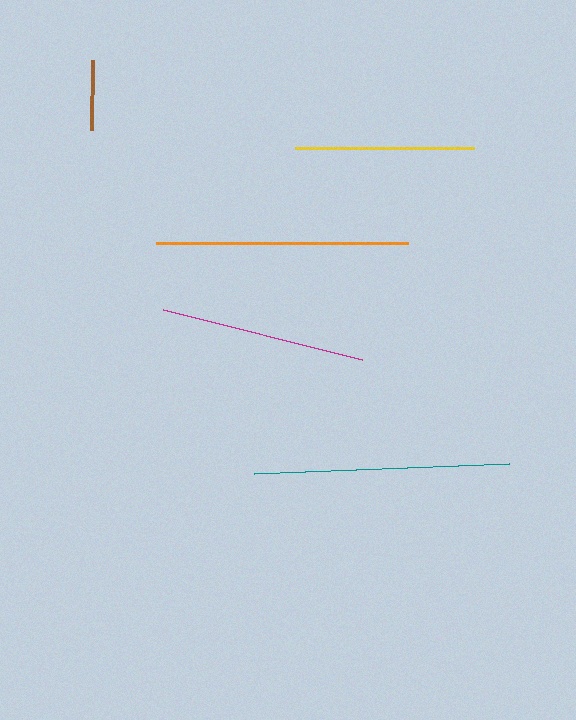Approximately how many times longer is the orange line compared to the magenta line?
The orange line is approximately 1.2 times the length of the magenta line.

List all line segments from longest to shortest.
From longest to shortest: teal, orange, magenta, yellow, brown.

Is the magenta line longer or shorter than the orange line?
The orange line is longer than the magenta line.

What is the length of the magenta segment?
The magenta segment is approximately 205 pixels long.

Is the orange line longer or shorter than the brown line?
The orange line is longer than the brown line.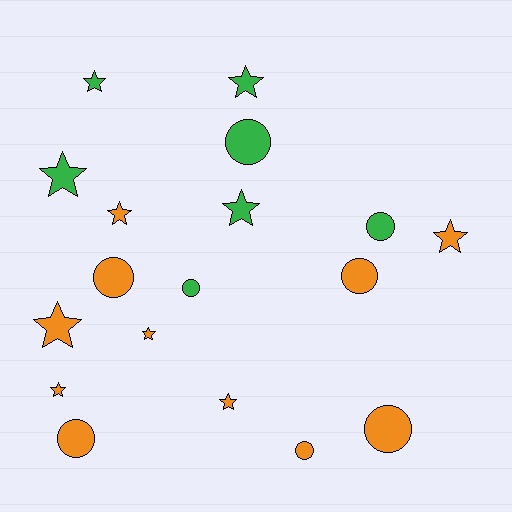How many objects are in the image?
There are 18 objects.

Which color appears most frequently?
Orange, with 11 objects.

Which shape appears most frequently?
Star, with 10 objects.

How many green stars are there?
There are 4 green stars.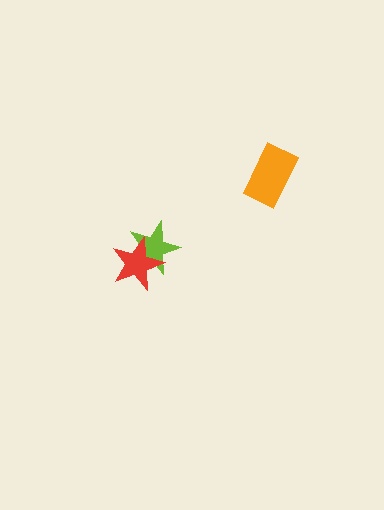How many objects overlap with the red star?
1 object overlaps with the red star.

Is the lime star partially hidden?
Yes, it is partially covered by another shape.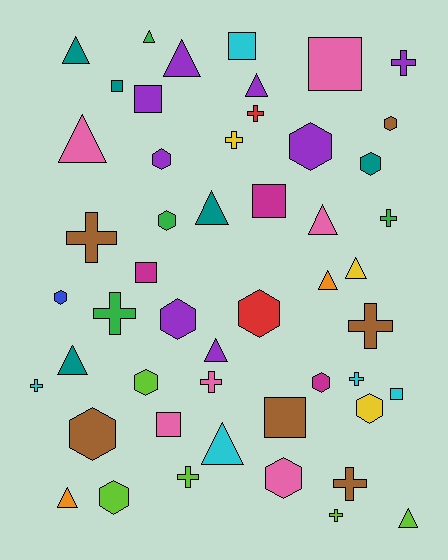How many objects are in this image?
There are 50 objects.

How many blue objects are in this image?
There is 1 blue object.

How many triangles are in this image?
There are 14 triangles.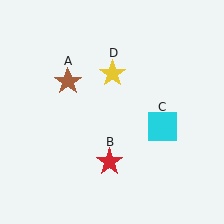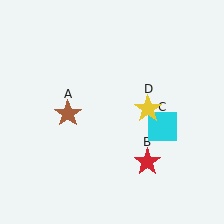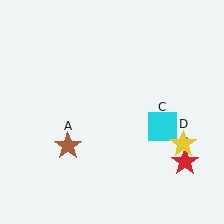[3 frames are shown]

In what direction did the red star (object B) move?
The red star (object B) moved right.